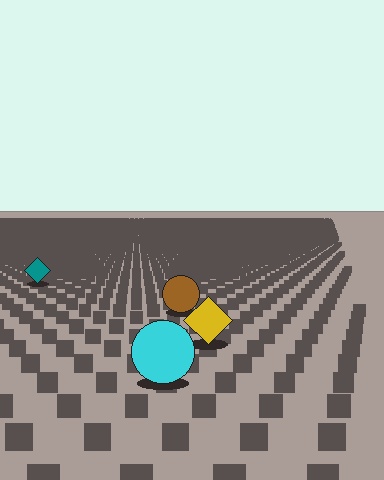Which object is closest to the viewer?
The cyan circle is closest. The texture marks near it are larger and more spread out.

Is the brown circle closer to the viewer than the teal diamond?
Yes. The brown circle is closer — you can tell from the texture gradient: the ground texture is coarser near it.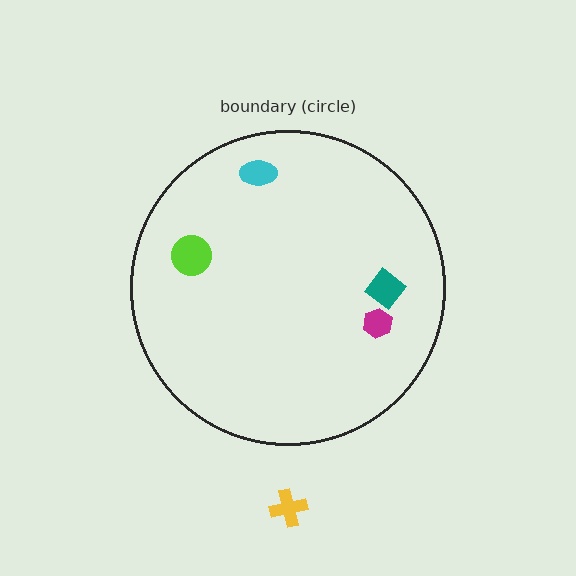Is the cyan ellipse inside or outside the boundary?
Inside.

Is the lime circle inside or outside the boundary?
Inside.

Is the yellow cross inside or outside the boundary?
Outside.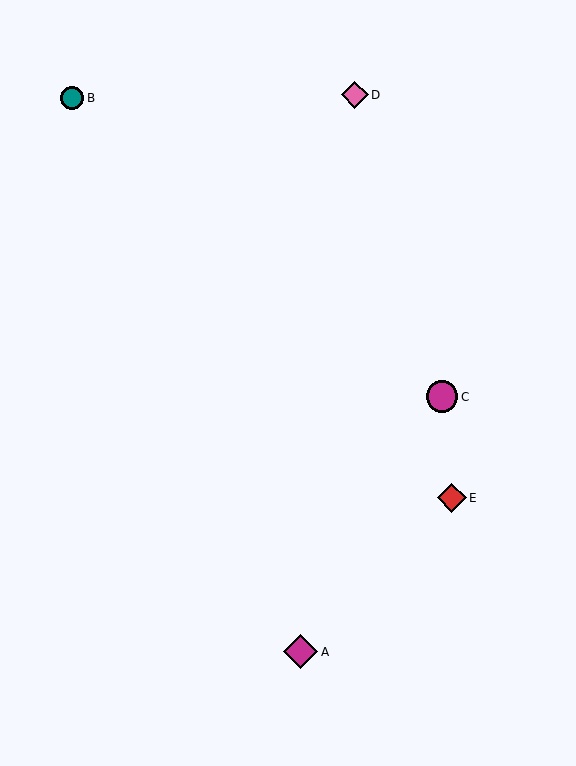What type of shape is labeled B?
Shape B is a teal circle.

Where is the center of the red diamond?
The center of the red diamond is at (452, 498).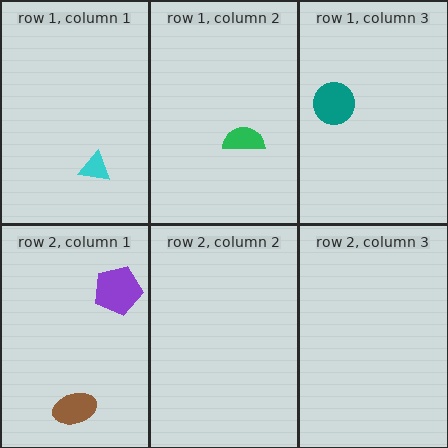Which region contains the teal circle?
The row 1, column 3 region.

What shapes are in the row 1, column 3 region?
The teal circle.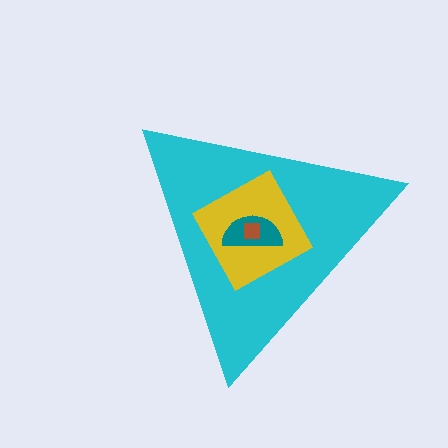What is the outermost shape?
The cyan triangle.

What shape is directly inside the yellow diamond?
The teal semicircle.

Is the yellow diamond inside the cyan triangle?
Yes.